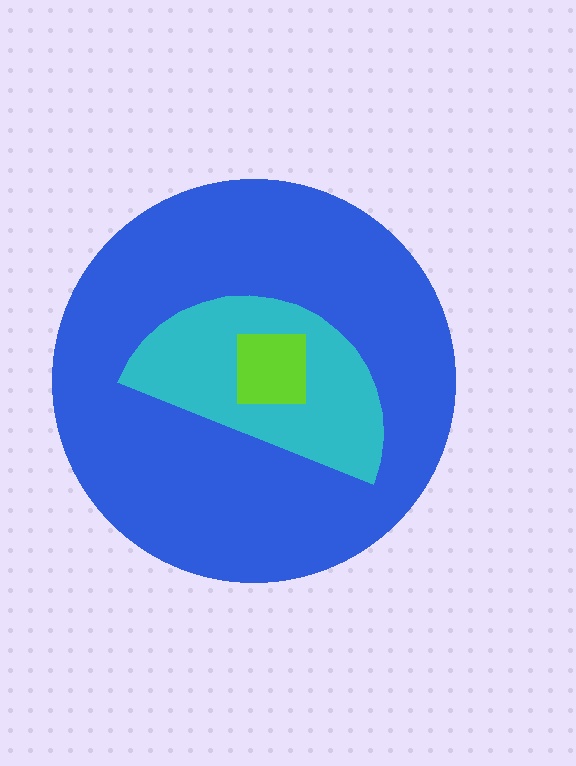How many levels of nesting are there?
3.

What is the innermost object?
The lime square.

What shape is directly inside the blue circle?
The cyan semicircle.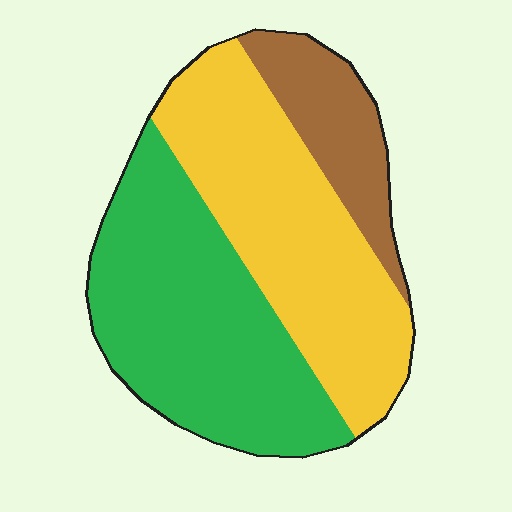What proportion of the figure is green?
Green takes up about two fifths (2/5) of the figure.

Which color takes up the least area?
Brown, at roughly 15%.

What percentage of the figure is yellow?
Yellow covers roughly 40% of the figure.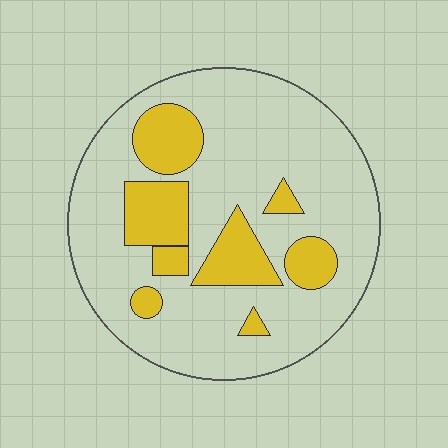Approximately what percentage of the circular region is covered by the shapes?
Approximately 25%.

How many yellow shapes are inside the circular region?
8.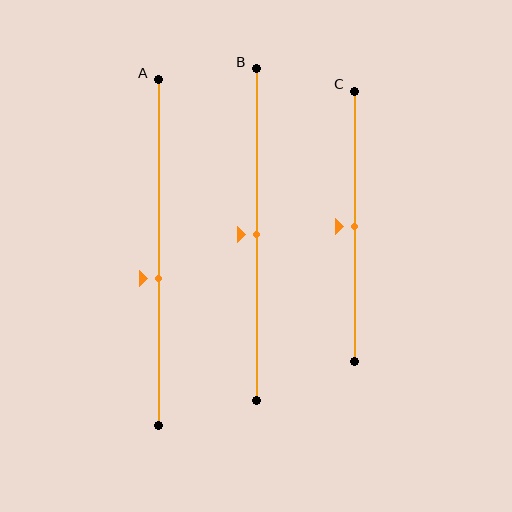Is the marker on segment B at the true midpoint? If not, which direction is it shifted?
Yes, the marker on segment B is at the true midpoint.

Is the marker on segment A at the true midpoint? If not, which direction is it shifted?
No, the marker on segment A is shifted downward by about 7% of the segment length.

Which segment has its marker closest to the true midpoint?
Segment B has its marker closest to the true midpoint.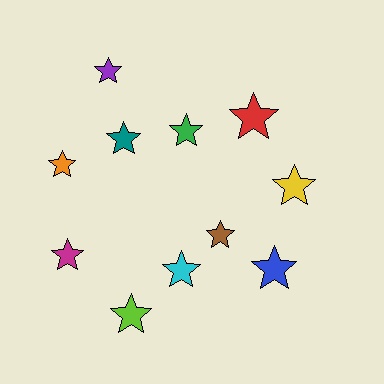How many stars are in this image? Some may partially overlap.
There are 11 stars.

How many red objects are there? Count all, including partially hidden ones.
There is 1 red object.